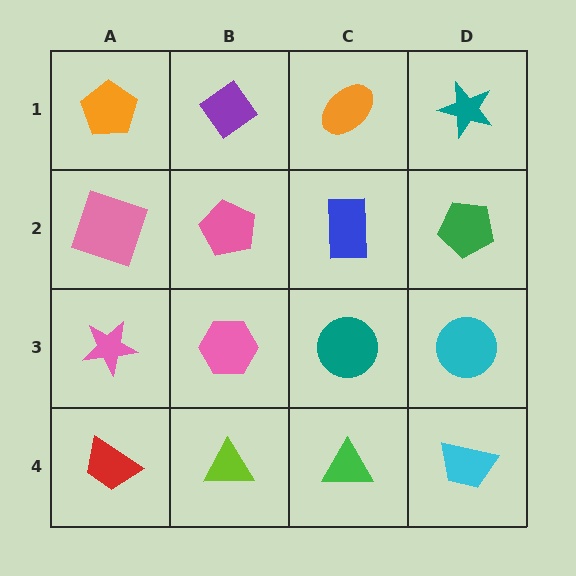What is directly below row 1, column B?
A pink pentagon.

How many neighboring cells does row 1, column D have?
2.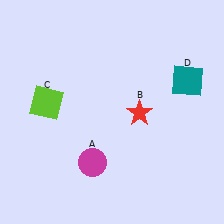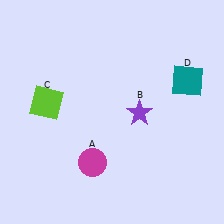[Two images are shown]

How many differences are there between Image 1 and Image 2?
There is 1 difference between the two images.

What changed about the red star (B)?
In Image 1, B is red. In Image 2, it changed to purple.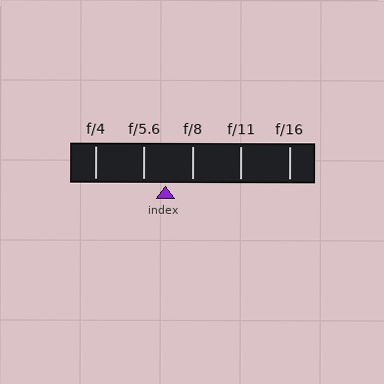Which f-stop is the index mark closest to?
The index mark is closest to f/5.6.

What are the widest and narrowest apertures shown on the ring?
The widest aperture shown is f/4 and the narrowest is f/16.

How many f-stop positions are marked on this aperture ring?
There are 5 f-stop positions marked.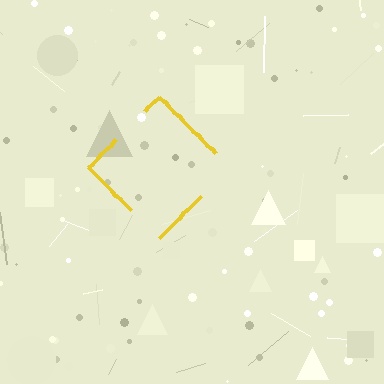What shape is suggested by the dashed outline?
The dashed outline suggests a diamond.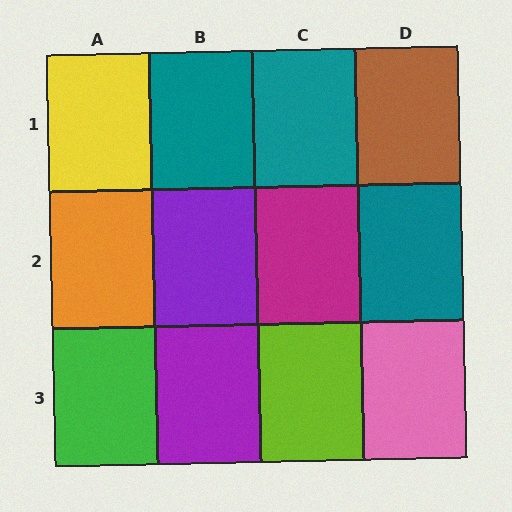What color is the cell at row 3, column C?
Lime.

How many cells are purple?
2 cells are purple.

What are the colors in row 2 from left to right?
Orange, purple, magenta, teal.